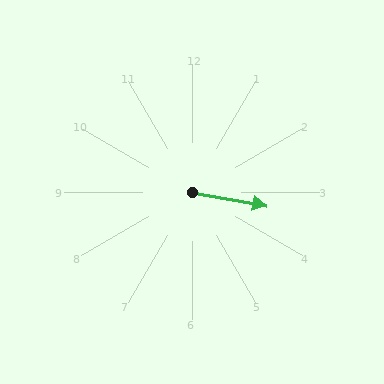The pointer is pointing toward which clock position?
Roughly 3 o'clock.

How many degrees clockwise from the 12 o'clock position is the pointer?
Approximately 100 degrees.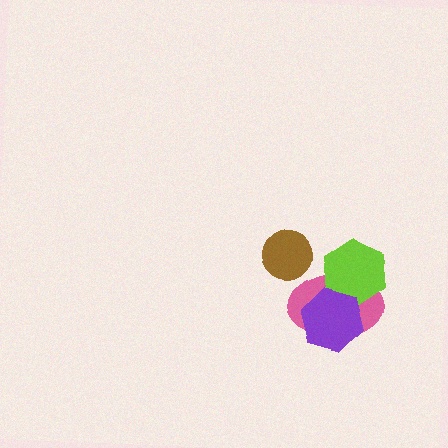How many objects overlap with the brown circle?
0 objects overlap with the brown circle.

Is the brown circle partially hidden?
No, no other shape covers it.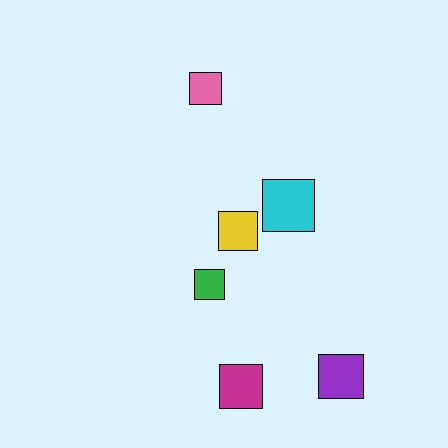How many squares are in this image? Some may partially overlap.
There are 6 squares.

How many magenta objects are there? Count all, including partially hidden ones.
There is 1 magenta object.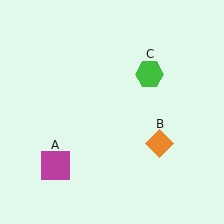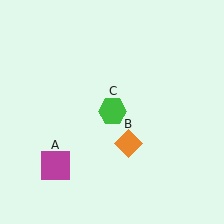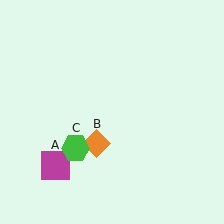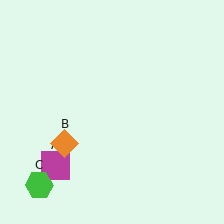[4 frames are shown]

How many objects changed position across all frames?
2 objects changed position: orange diamond (object B), green hexagon (object C).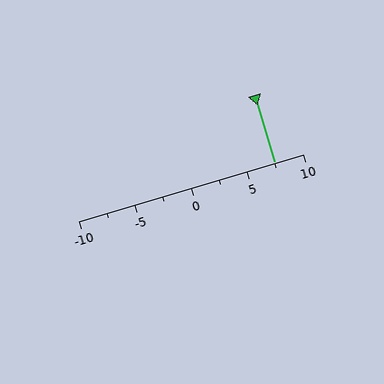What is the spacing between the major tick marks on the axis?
The major ticks are spaced 5 apart.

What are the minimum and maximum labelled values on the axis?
The axis runs from -10 to 10.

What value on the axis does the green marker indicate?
The marker indicates approximately 7.5.